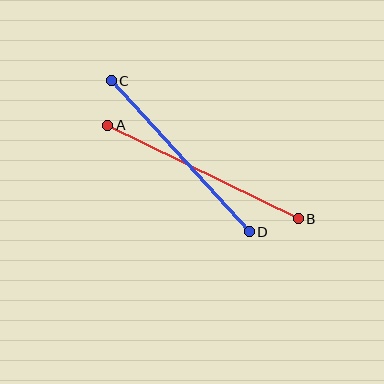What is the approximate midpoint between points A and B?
The midpoint is at approximately (203, 172) pixels.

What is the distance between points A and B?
The distance is approximately 212 pixels.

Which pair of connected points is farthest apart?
Points A and B are farthest apart.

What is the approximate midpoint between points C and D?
The midpoint is at approximately (180, 156) pixels.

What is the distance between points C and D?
The distance is approximately 204 pixels.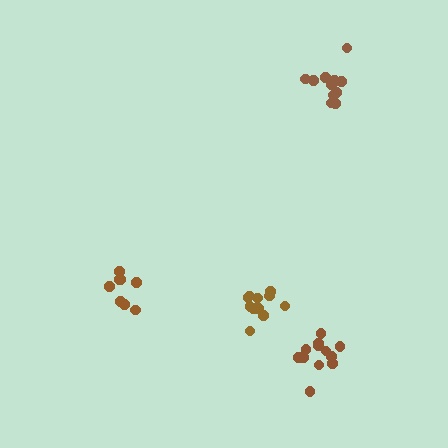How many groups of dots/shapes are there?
There are 4 groups.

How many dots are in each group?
Group 1: 8 dots, Group 2: 12 dots, Group 3: 12 dots, Group 4: 11 dots (43 total).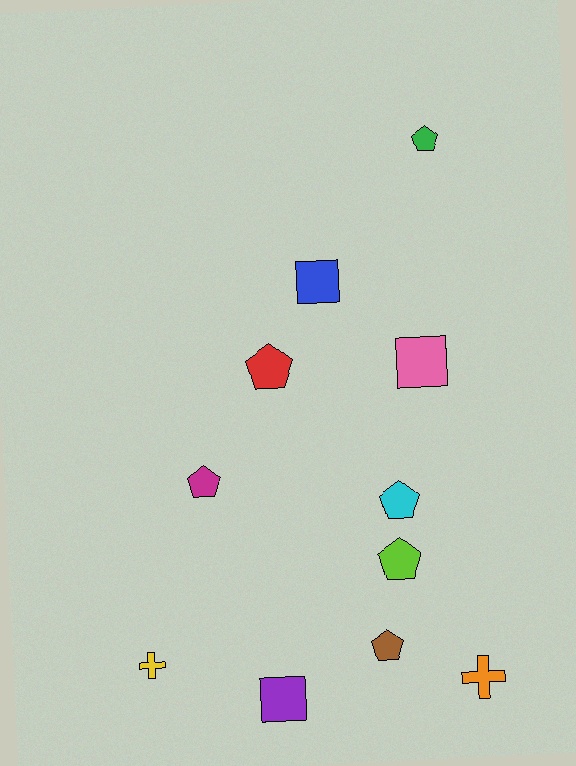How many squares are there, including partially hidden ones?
There are 3 squares.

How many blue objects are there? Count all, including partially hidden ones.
There is 1 blue object.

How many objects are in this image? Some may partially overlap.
There are 11 objects.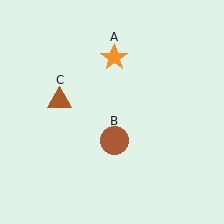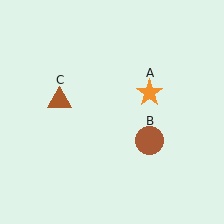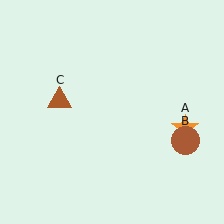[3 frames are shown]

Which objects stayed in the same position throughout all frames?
Brown triangle (object C) remained stationary.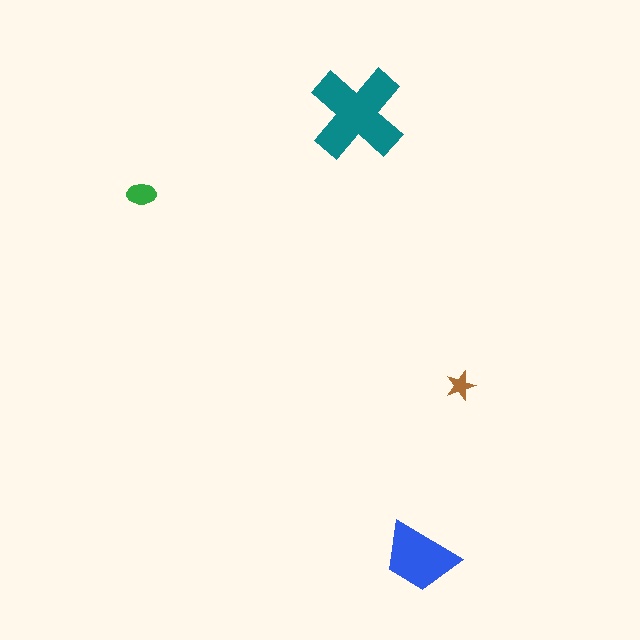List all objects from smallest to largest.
The brown star, the green ellipse, the blue trapezoid, the teal cross.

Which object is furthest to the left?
The green ellipse is leftmost.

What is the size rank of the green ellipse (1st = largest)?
3rd.